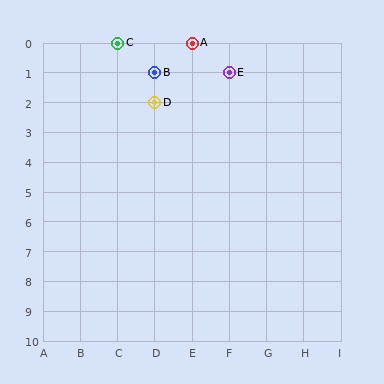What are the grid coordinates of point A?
Point A is at grid coordinates (E, 0).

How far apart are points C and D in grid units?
Points C and D are 1 column and 2 rows apart (about 2.2 grid units diagonally).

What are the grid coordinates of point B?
Point B is at grid coordinates (D, 1).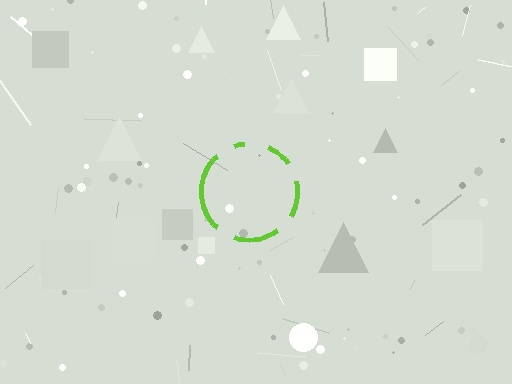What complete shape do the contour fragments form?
The contour fragments form a circle.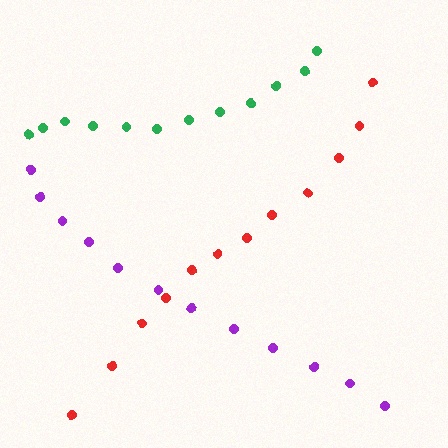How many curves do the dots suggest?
There are 3 distinct paths.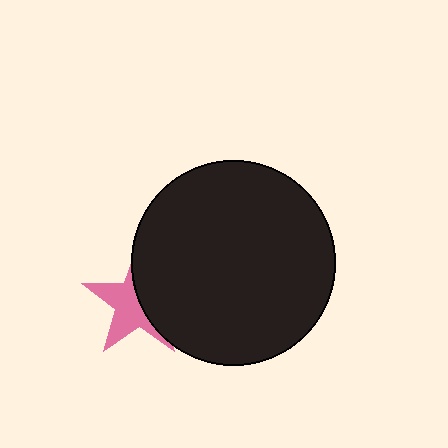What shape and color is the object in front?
The object in front is a black circle.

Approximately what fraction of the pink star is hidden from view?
Roughly 49% of the pink star is hidden behind the black circle.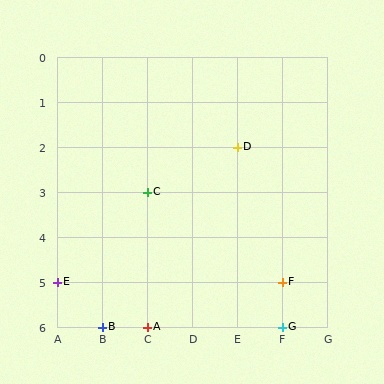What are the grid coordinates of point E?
Point E is at grid coordinates (A, 5).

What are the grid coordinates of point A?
Point A is at grid coordinates (C, 6).